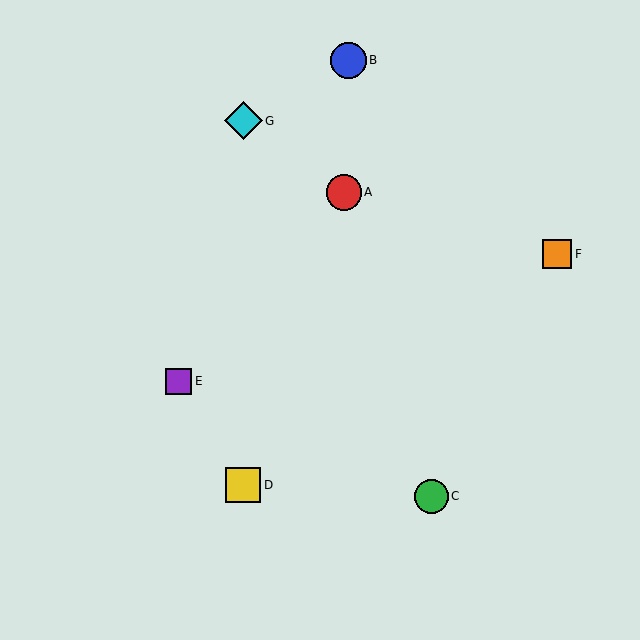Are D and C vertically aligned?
No, D is at x≈243 and C is at x≈431.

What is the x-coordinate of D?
Object D is at x≈243.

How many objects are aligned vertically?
2 objects (D, G) are aligned vertically.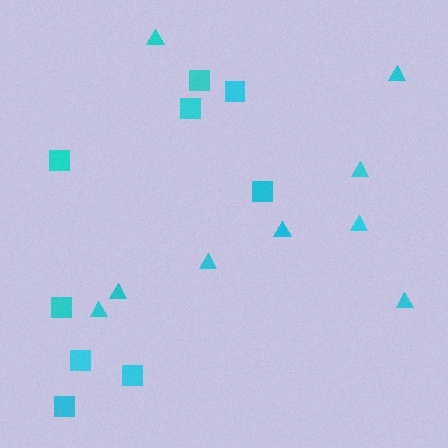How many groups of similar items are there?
There are 2 groups: one group of triangles (9) and one group of squares (9).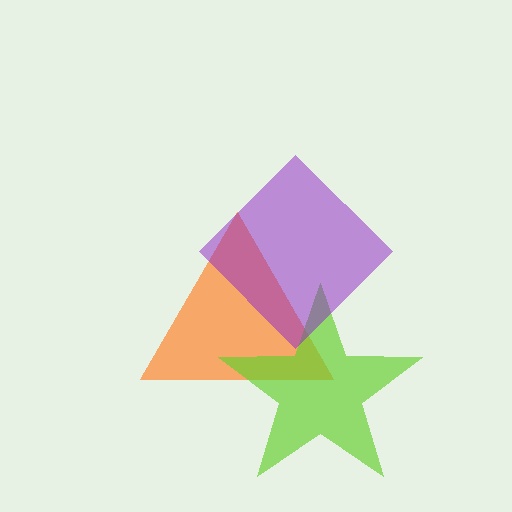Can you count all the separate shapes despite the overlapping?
Yes, there are 3 separate shapes.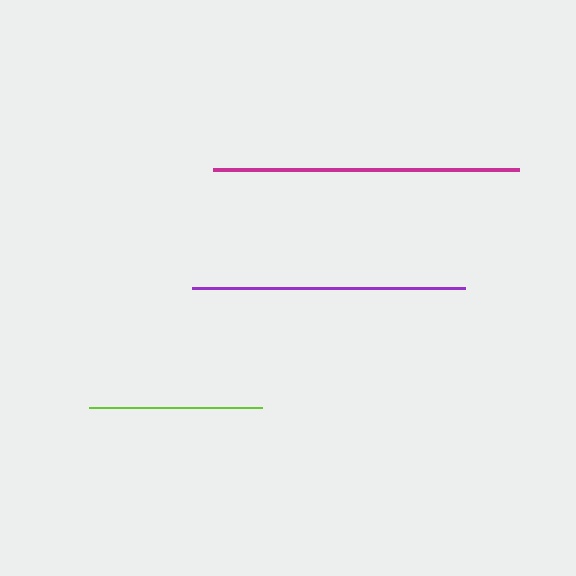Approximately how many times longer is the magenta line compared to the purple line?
The magenta line is approximately 1.1 times the length of the purple line.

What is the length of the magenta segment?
The magenta segment is approximately 306 pixels long.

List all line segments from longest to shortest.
From longest to shortest: magenta, purple, lime.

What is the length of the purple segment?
The purple segment is approximately 273 pixels long.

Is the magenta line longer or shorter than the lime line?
The magenta line is longer than the lime line.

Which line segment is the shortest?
The lime line is the shortest at approximately 174 pixels.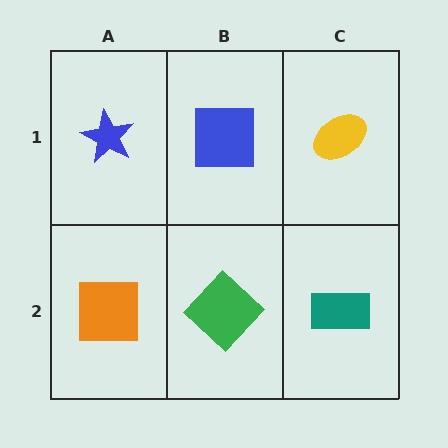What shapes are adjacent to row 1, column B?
A green diamond (row 2, column B), a blue star (row 1, column A), a yellow ellipse (row 1, column C).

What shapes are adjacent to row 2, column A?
A blue star (row 1, column A), a green diamond (row 2, column B).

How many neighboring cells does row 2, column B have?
3.